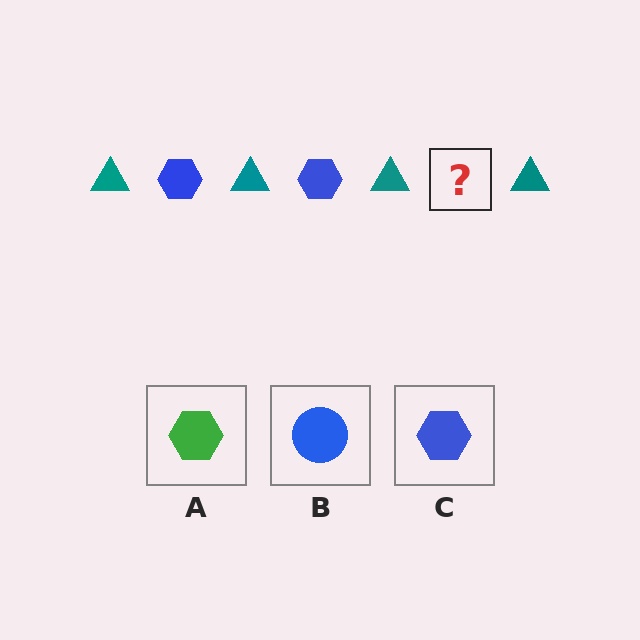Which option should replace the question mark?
Option C.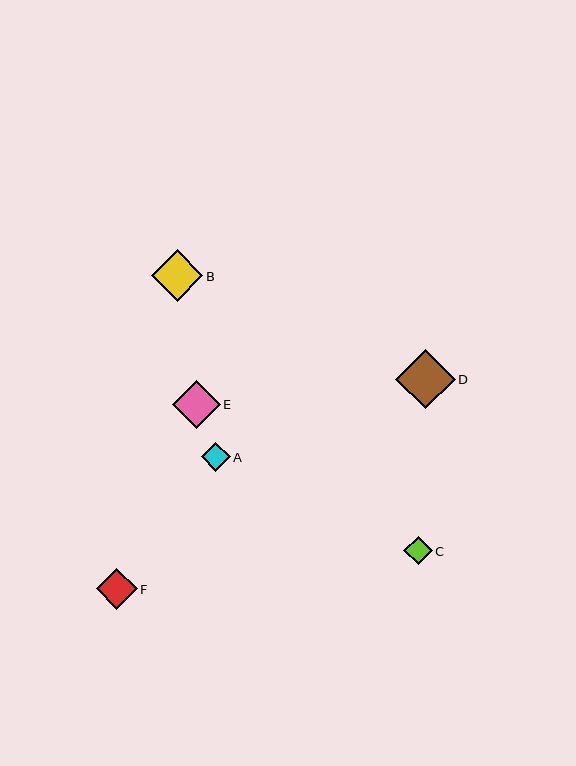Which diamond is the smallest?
Diamond C is the smallest with a size of approximately 29 pixels.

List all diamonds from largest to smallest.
From largest to smallest: D, B, E, F, A, C.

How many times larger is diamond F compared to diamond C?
Diamond F is approximately 1.4 times the size of diamond C.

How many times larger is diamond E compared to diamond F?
Diamond E is approximately 1.2 times the size of diamond F.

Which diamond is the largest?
Diamond D is the largest with a size of approximately 60 pixels.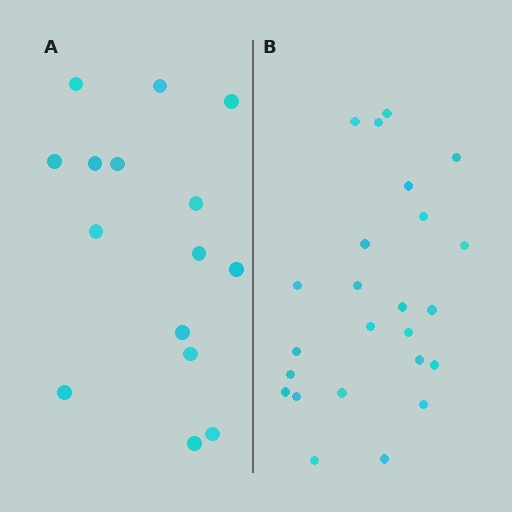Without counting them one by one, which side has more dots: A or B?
Region B (the right region) has more dots.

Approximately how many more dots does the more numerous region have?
Region B has roughly 8 or so more dots than region A.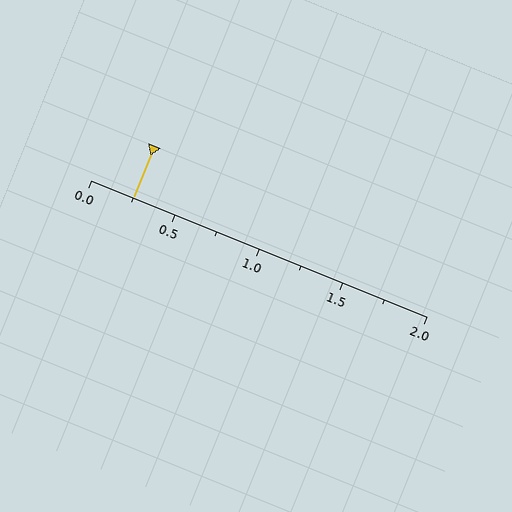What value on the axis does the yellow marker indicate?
The marker indicates approximately 0.25.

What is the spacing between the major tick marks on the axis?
The major ticks are spaced 0.5 apart.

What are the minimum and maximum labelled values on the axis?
The axis runs from 0.0 to 2.0.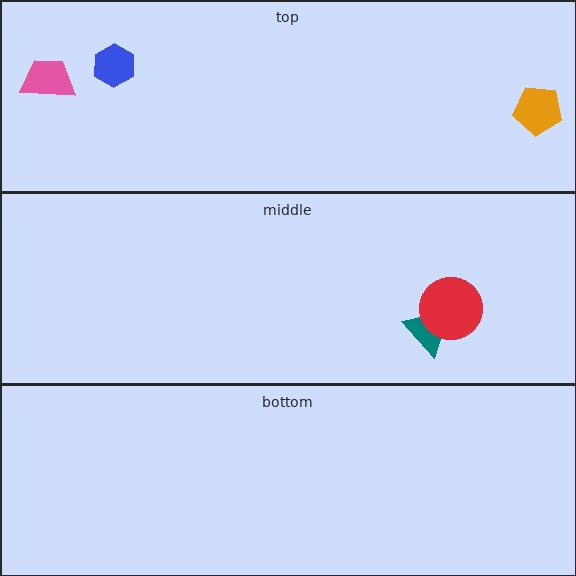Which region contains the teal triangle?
The middle region.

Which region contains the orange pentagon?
The top region.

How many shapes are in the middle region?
2.